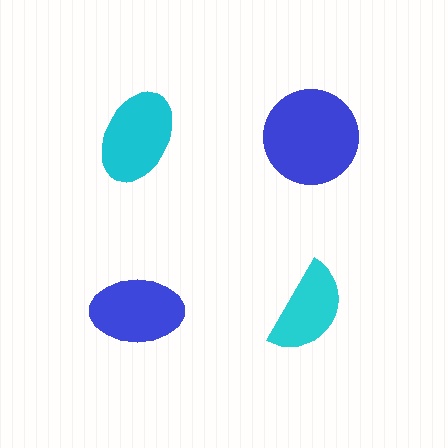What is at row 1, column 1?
A cyan ellipse.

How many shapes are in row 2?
2 shapes.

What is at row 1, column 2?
A blue circle.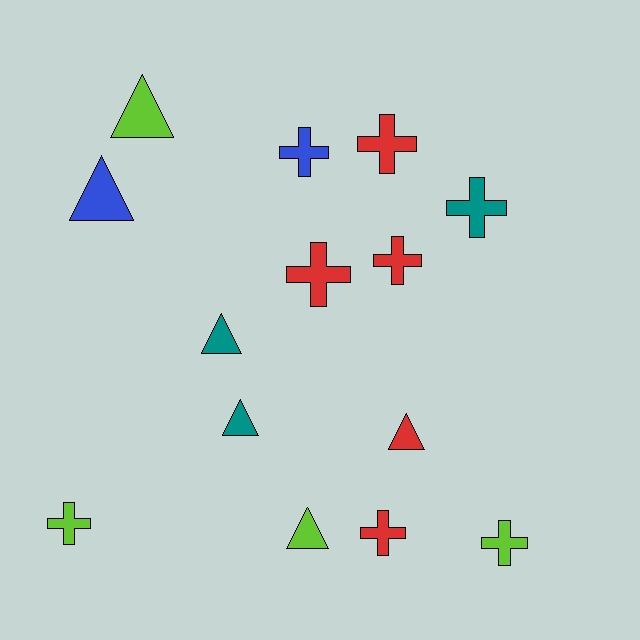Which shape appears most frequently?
Cross, with 8 objects.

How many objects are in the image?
There are 14 objects.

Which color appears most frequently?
Red, with 5 objects.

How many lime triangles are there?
There are 2 lime triangles.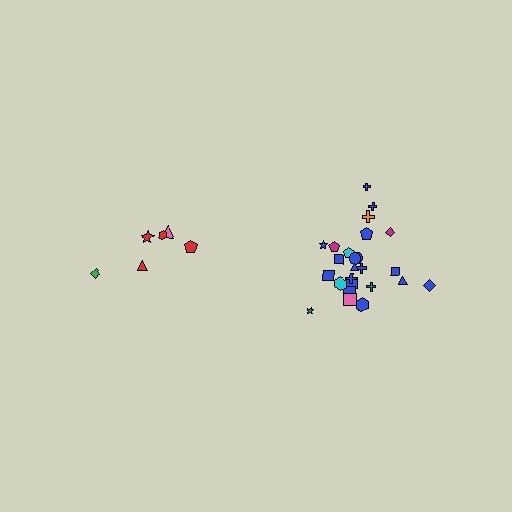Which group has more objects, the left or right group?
The right group.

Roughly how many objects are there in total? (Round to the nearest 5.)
Roughly 30 objects in total.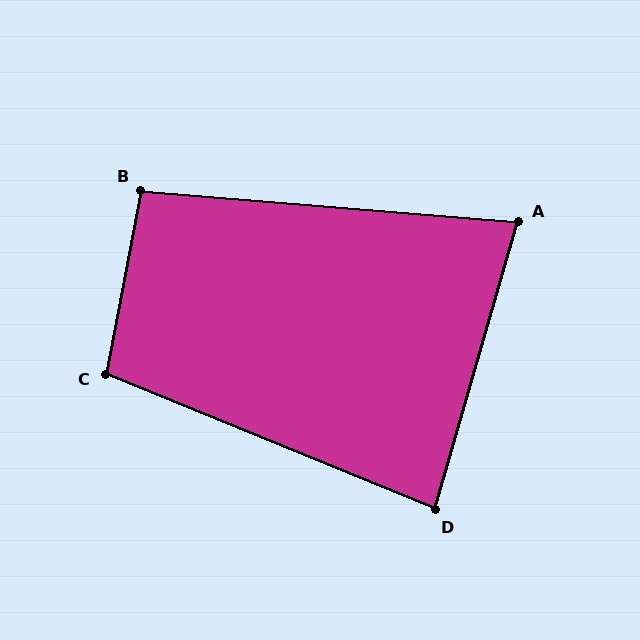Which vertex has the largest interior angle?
C, at approximately 101 degrees.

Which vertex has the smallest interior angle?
A, at approximately 79 degrees.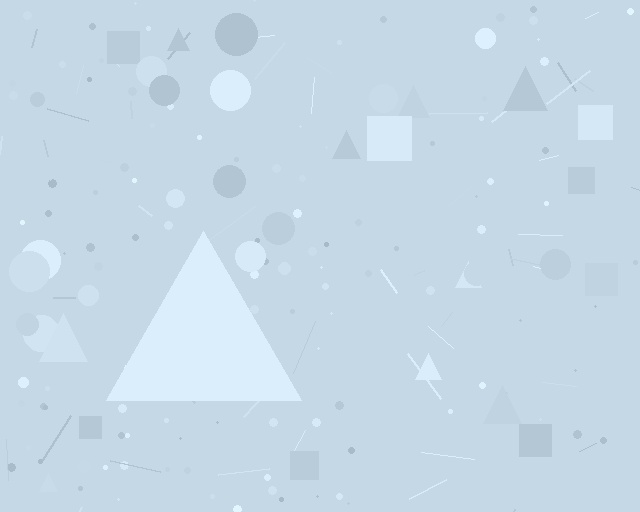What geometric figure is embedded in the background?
A triangle is embedded in the background.